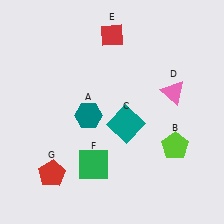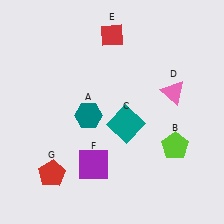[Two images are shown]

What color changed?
The square (F) changed from green in Image 1 to purple in Image 2.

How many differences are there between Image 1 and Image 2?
There is 1 difference between the two images.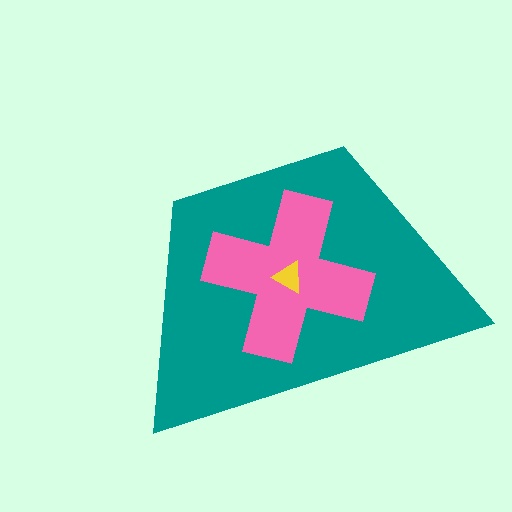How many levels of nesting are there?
3.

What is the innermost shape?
The yellow triangle.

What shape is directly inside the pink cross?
The yellow triangle.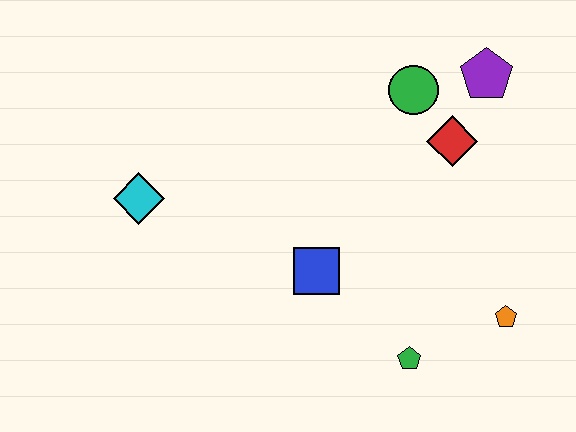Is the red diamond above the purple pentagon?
No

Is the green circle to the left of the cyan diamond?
No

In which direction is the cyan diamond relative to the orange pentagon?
The cyan diamond is to the left of the orange pentagon.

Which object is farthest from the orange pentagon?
The cyan diamond is farthest from the orange pentagon.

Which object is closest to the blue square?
The green pentagon is closest to the blue square.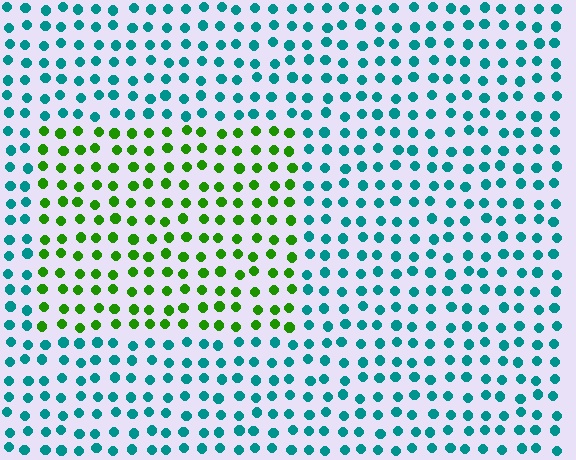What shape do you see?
I see a rectangle.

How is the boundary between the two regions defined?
The boundary is defined purely by a slight shift in hue (about 69 degrees). Spacing, size, and orientation are identical on both sides.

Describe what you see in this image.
The image is filled with small teal elements in a uniform arrangement. A rectangle-shaped region is visible where the elements are tinted to a slightly different hue, forming a subtle color boundary.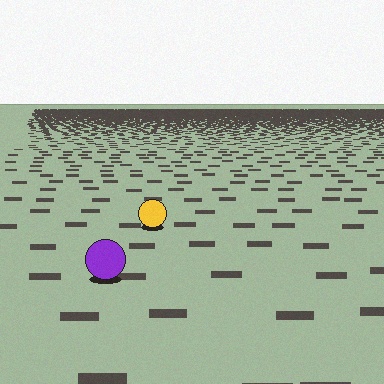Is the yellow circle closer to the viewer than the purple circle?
No. The purple circle is closer — you can tell from the texture gradient: the ground texture is coarser near it.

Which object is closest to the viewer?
The purple circle is closest. The texture marks near it are larger and more spread out.